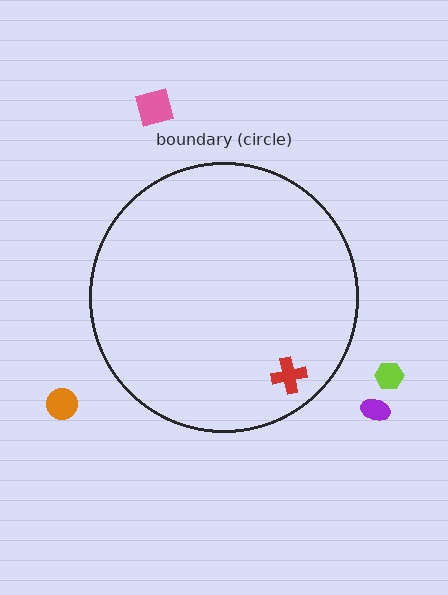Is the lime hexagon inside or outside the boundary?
Outside.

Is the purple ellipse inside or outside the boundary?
Outside.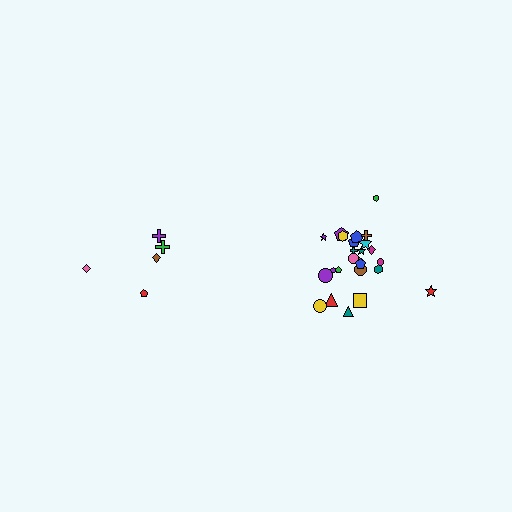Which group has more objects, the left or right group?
The right group.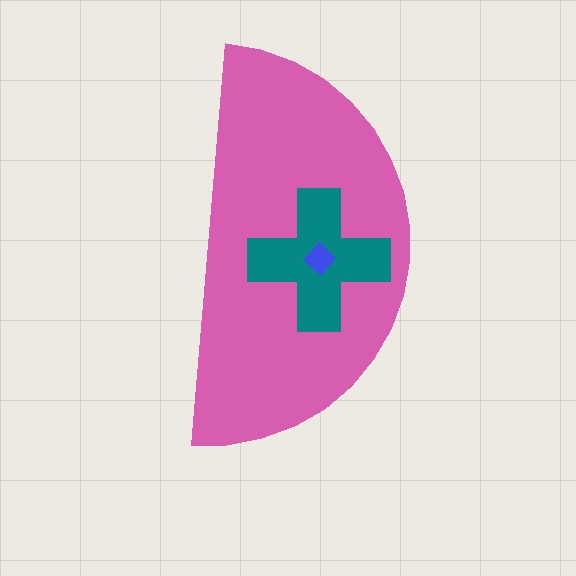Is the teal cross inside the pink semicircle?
Yes.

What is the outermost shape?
The pink semicircle.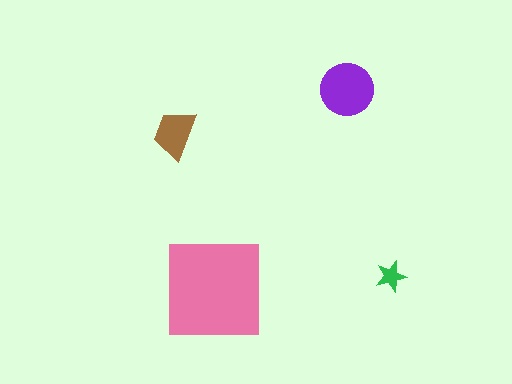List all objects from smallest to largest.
The green star, the brown trapezoid, the purple circle, the pink square.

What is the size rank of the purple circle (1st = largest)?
2nd.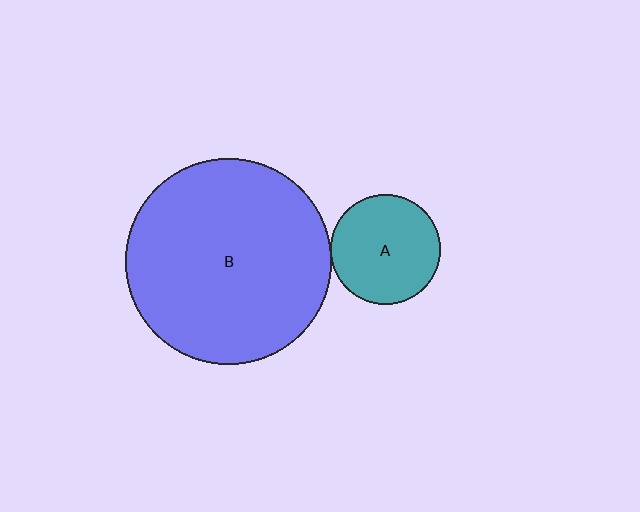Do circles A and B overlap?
Yes.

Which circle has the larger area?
Circle B (blue).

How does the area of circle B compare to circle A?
Approximately 3.5 times.